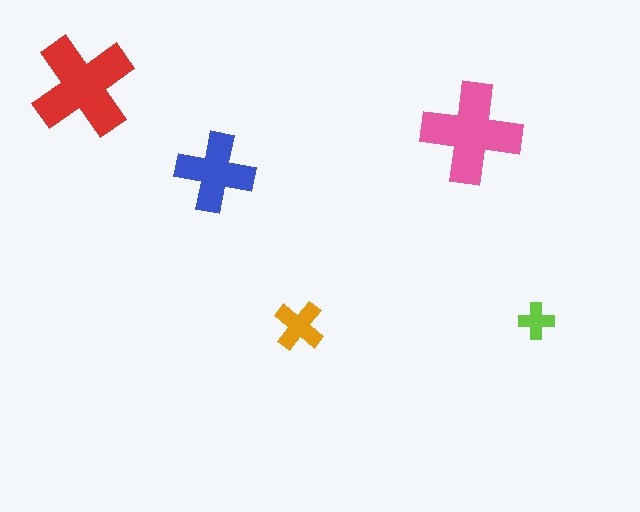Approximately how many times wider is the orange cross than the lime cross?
About 1.5 times wider.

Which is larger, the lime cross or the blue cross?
The blue one.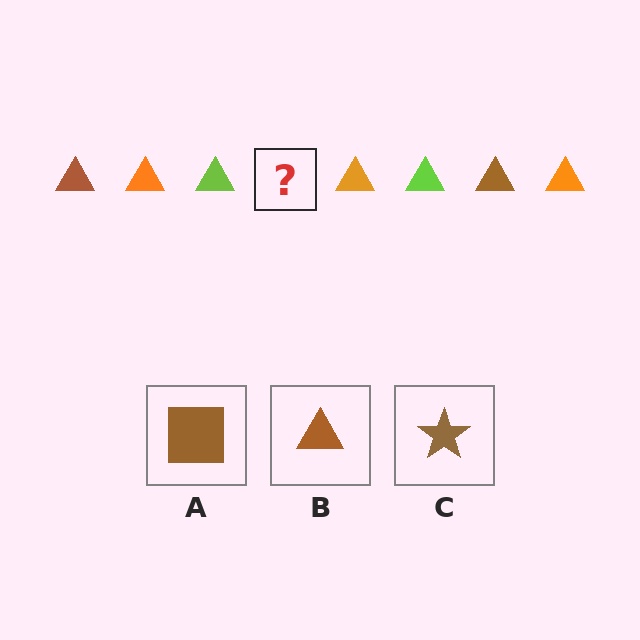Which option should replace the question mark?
Option B.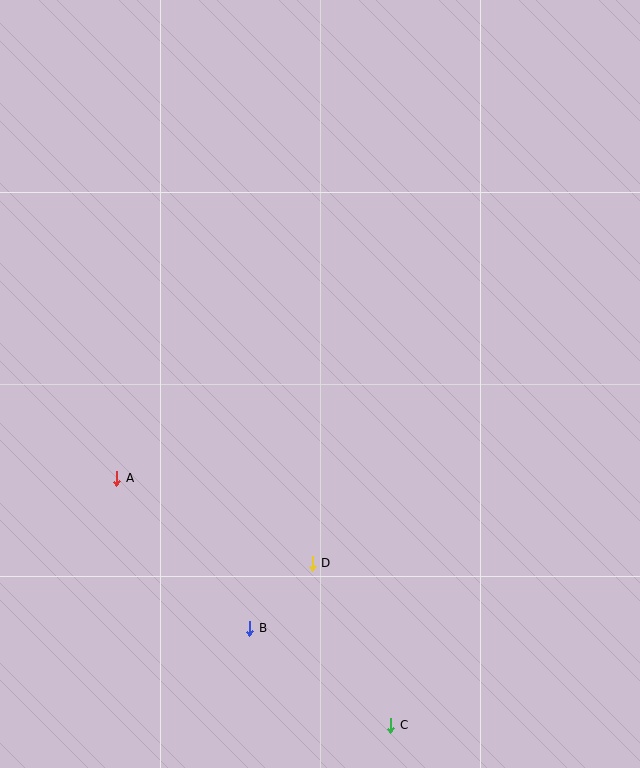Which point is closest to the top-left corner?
Point A is closest to the top-left corner.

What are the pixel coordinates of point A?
Point A is at (117, 478).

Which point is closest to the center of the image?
Point D at (312, 563) is closest to the center.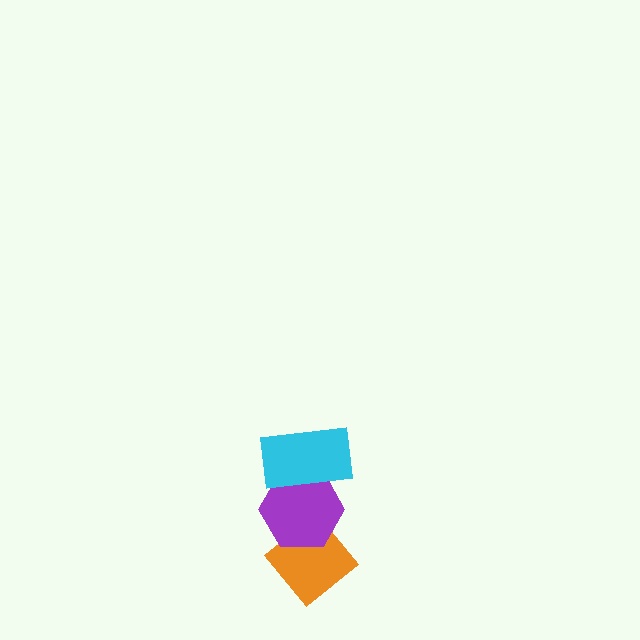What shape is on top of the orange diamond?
The purple hexagon is on top of the orange diamond.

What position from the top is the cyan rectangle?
The cyan rectangle is 1st from the top.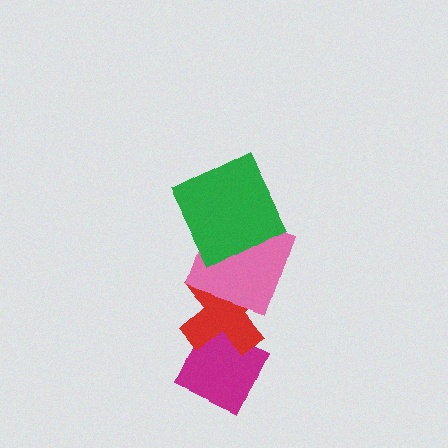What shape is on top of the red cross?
The pink square is on top of the red cross.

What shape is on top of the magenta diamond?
The red cross is on top of the magenta diamond.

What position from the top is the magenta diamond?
The magenta diamond is 4th from the top.